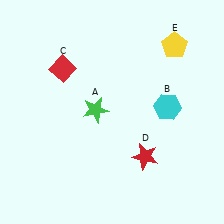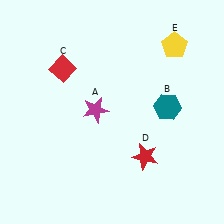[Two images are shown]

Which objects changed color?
A changed from green to magenta. B changed from cyan to teal.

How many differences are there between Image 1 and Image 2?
There are 2 differences between the two images.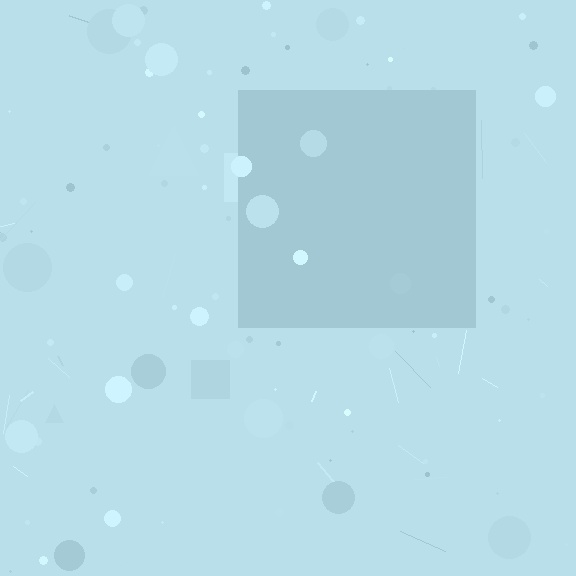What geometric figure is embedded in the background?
A square is embedded in the background.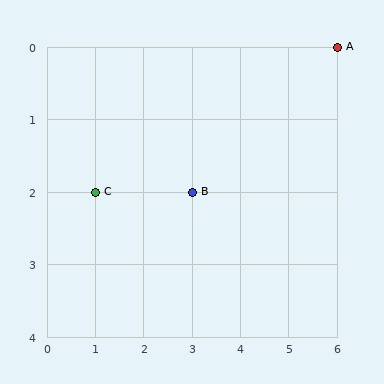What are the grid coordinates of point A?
Point A is at grid coordinates (6, 0).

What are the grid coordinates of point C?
Point C is at grid coordinates (1, 2).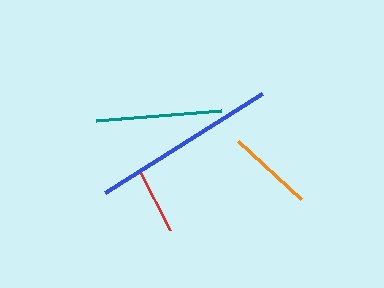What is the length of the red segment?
The red segment is approximately 68 pixels long.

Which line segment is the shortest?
The red line is the shortest at approximately 68 pixels.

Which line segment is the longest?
The blue line is the longest at approximately 186 pixels.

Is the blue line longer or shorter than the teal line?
The blue line is longer than the teal line.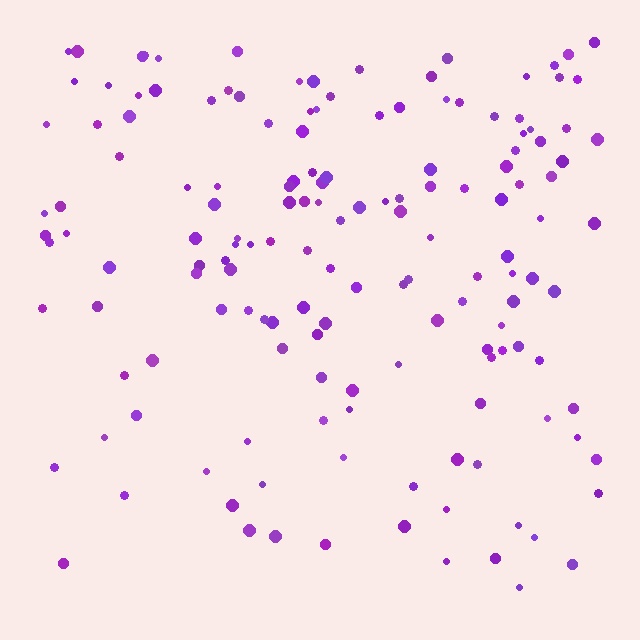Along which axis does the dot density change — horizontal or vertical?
Vertical.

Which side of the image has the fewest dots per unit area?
The bottom.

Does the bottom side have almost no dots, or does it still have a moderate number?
Still a moderate number, just noticeably fewer than the top.